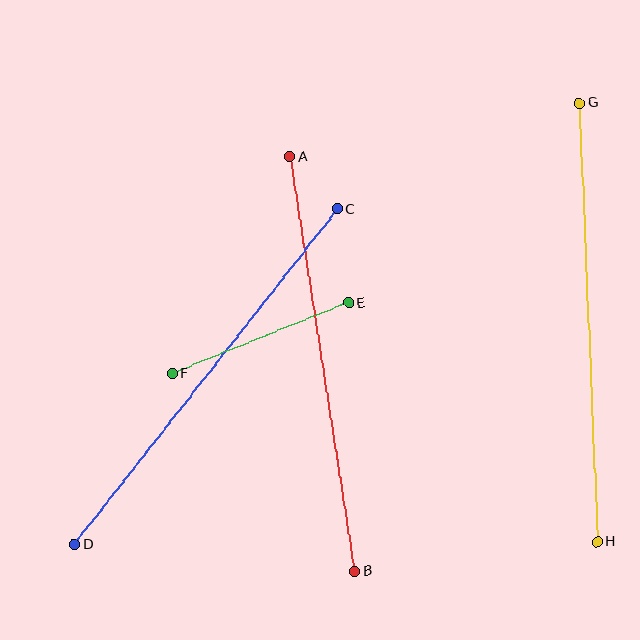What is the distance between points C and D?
The distance is approximately 426 pixels.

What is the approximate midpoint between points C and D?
The midpoint is at approximately (206, 377) pixels.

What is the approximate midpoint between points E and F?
The midpoint is at approximately (260, 338) pixels.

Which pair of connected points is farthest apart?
Points G and H are farthest apart.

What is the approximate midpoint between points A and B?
The midpoint is at approximately (322, 364) pixels.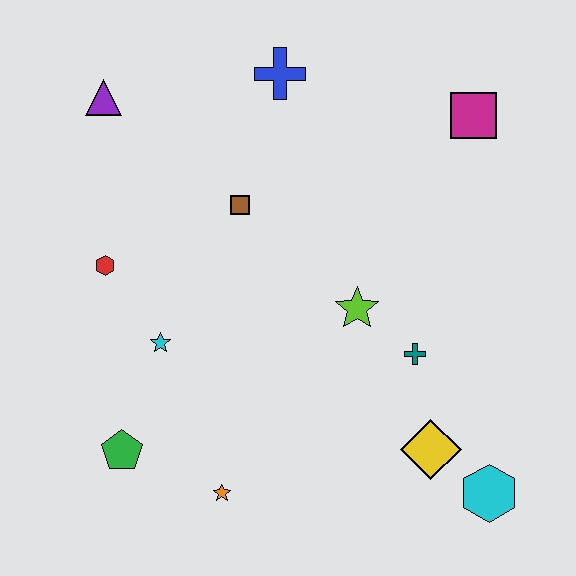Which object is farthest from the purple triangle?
The cyan hexagon is farthest from the purple triangle.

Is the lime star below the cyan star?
No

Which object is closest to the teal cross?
The lime star is closest to the teal cross.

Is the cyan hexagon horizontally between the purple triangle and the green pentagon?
No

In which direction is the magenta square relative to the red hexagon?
The magenta square is to the right of the red hexagon.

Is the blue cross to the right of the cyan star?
Yes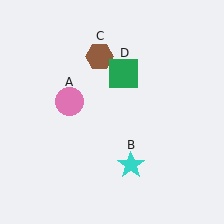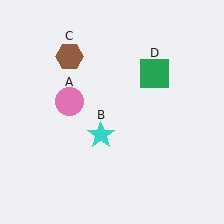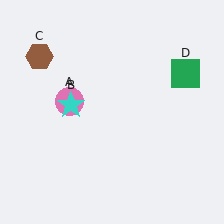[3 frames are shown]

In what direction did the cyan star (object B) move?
The cyan star (object B) moved up and to the left.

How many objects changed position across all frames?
3 objects changed position: cyan star (object B), brown hexagon (object C), green square (object D).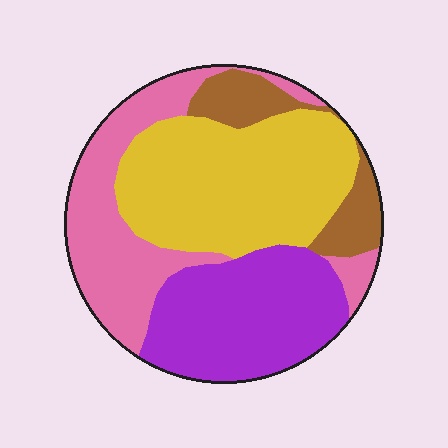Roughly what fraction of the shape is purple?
Purple takes up about one quarter (1/4) of the shape.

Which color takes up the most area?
Yellow, at roughly 35%.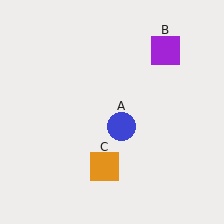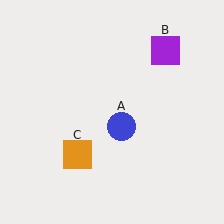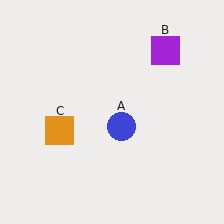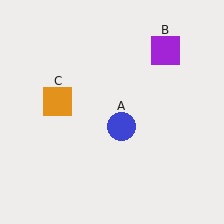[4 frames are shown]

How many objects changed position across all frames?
1 object changed position: orange square (object C).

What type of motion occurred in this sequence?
The orange square (object C) rotated clockwise around the center of the scene.